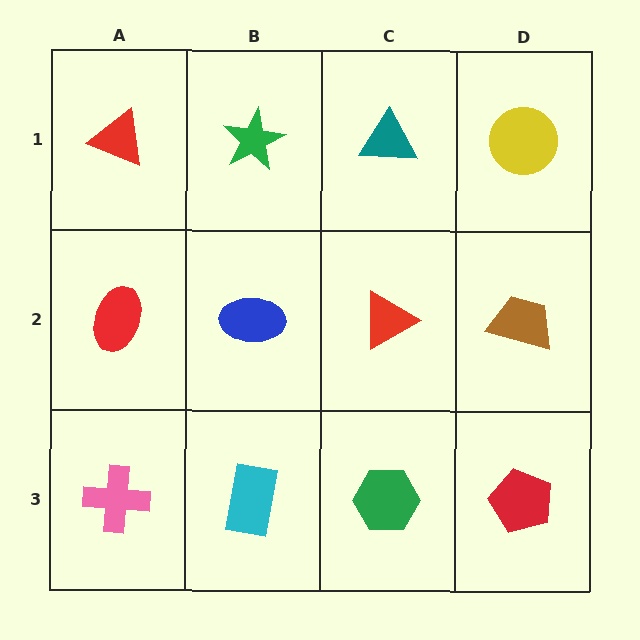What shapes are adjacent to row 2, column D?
A yellow circle (row 1, column D), a red pentagon (row 3, column D), a red triangle (row 2, column C).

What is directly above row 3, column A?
A red ellipse.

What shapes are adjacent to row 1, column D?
A brown trapezoid (row 2, column D), a teal triangle (row 1, column C).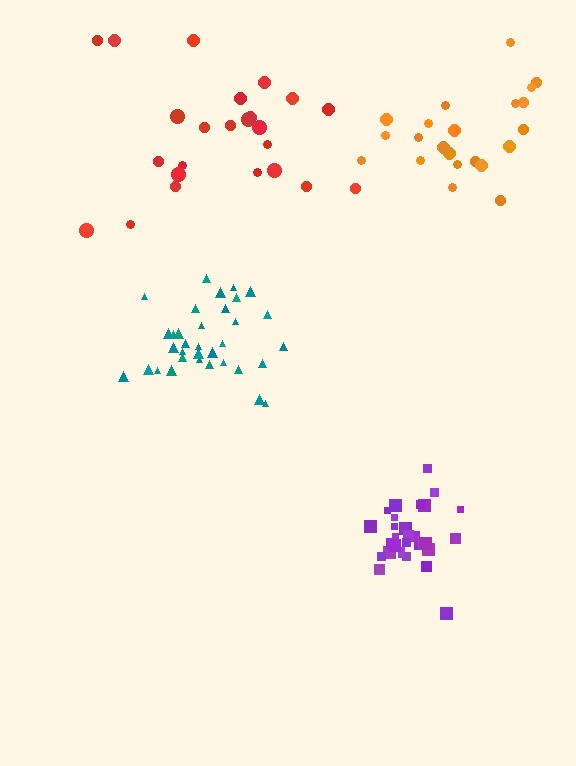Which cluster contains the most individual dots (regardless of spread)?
Teal (35).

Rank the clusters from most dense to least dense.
purple, teal, orange, red.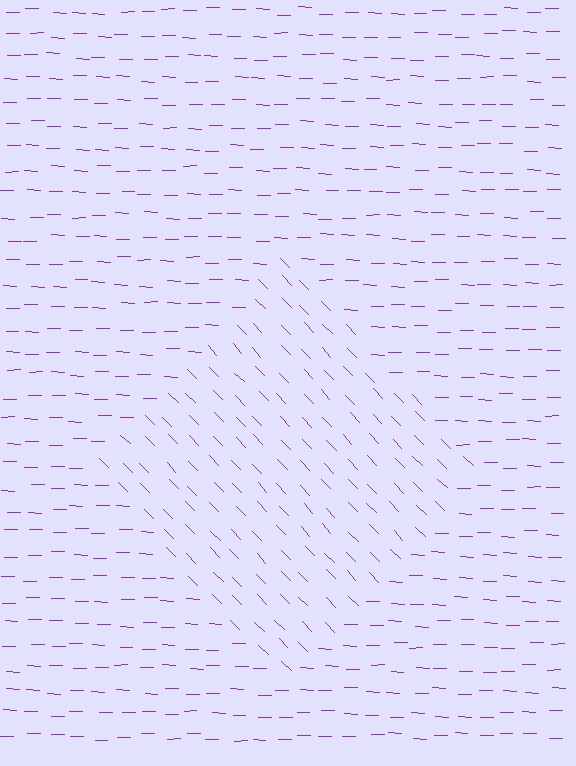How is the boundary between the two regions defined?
The boundary is defined purely by a change in line orientation (approximately 45 degrees difference). All lines are the same color and thickness.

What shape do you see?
I see a diamond.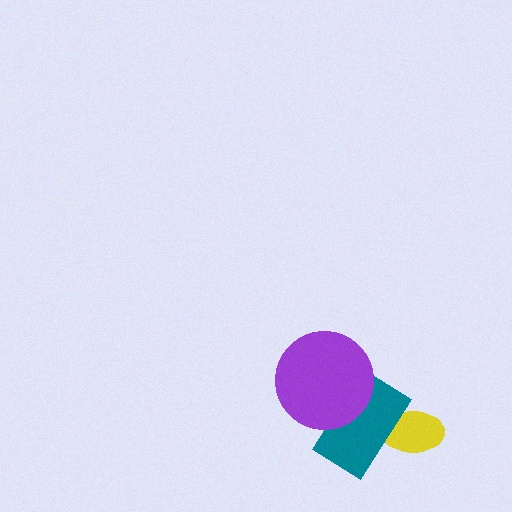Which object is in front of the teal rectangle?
The purple circle is in front of the teal rectangle.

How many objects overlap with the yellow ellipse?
1 object overlaps with the yellow ellipse.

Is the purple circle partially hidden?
No, no other shape covers it.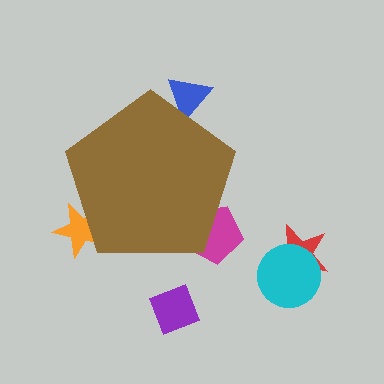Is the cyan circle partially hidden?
No, the cyan circle is fully visible.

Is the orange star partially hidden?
Yes, the orange star is partially hidden behind the brown pentagon.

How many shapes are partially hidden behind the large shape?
3 shapes are partially hidden.